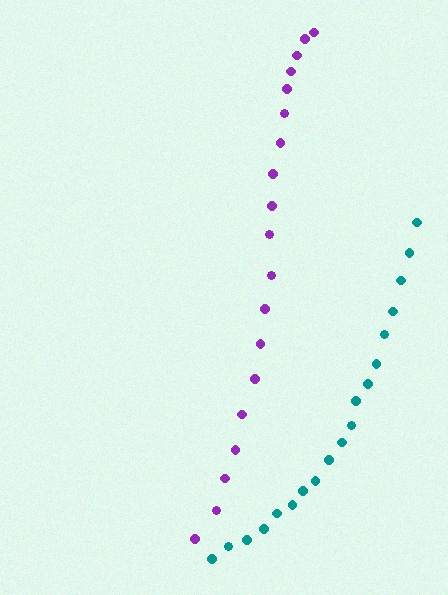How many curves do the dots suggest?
There are 2 distinct paths.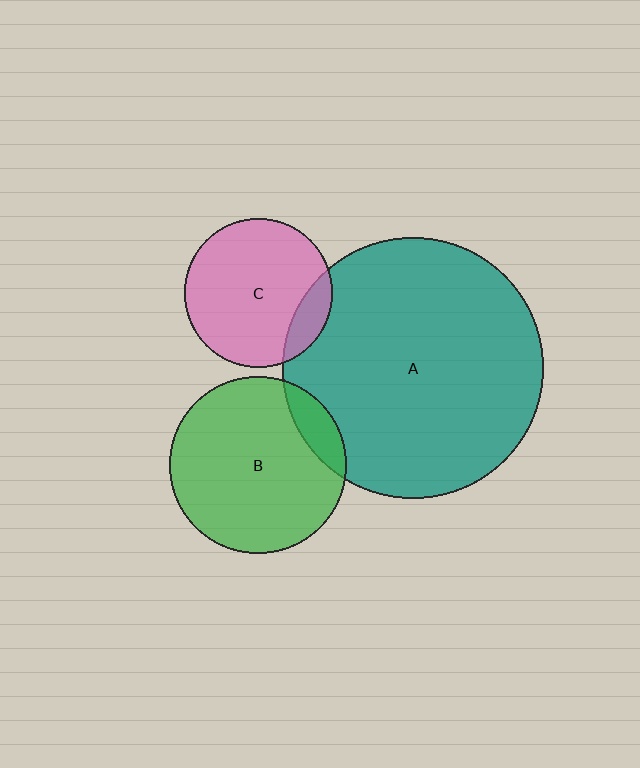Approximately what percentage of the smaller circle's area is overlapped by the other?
Approximately 10%.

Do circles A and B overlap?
Yes.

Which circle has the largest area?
Circle A (teal).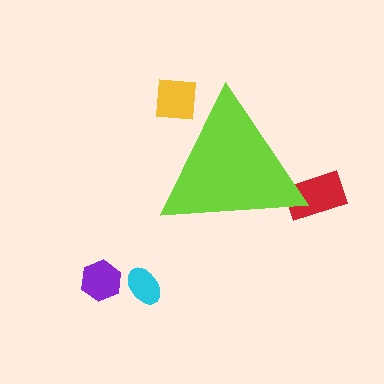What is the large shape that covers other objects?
A lime triangle.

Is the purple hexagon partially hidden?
No, the purple hexagon is fully visible.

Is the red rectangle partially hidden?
Yes, the red rectangle is partially hidden behind the lime triangle.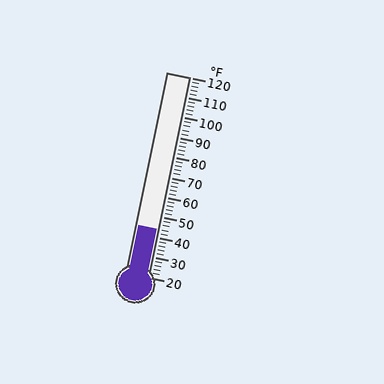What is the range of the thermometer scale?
The thermometer scale ranges from 20°F to 120°F.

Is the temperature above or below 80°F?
The temperature is below 80°F.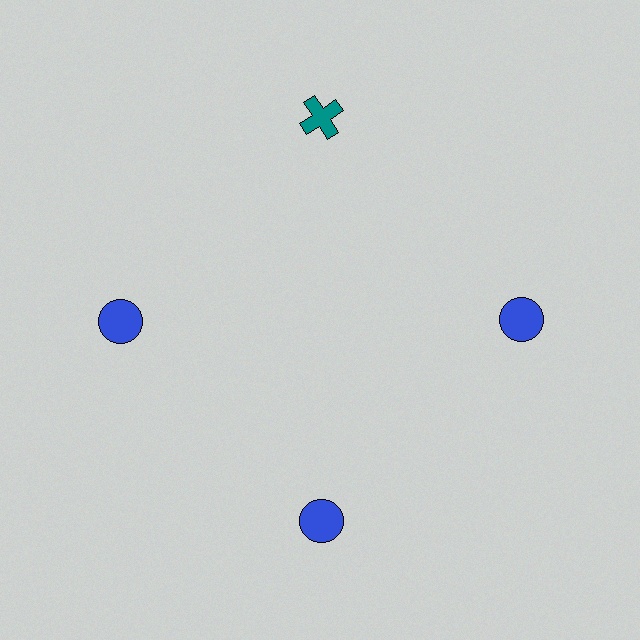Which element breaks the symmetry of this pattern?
The teal cross at roughly the 12 o'clock position breaks the symmetry. All other shapes are blue circles.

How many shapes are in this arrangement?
There are 4 shapes arranged in a ring pattern.